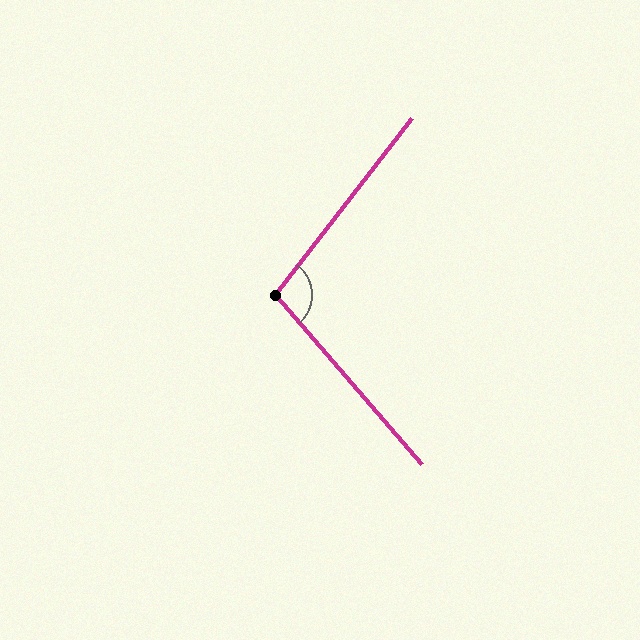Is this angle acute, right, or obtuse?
It is obtuse.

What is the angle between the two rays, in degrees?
Approximately 101 degrees.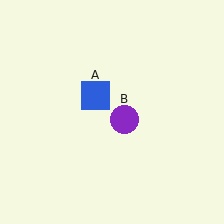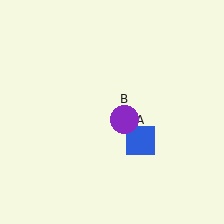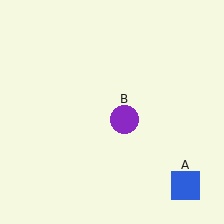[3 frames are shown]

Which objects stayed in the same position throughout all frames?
Purple circle (object B) remained stationary.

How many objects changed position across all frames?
1 object changed position: blue square (object A).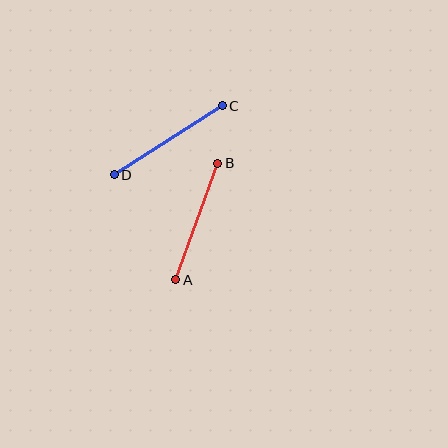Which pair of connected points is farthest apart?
Points C and D are farthest apart.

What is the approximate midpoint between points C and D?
The midpoint is at approximately (168, 140) pixels.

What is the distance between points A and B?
The distance is approximately 124 pixels.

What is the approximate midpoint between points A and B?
The midpoint is at approximately (197, 221) pixels.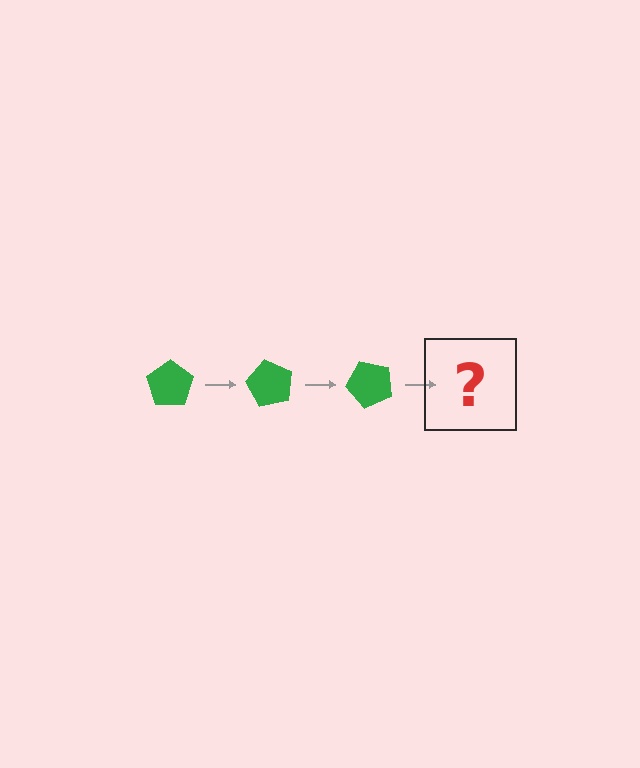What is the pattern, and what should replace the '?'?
The pattern is that the pentagon rotates 60 degrees each step. The '?' should be a green pentagon rotated 180 degrees.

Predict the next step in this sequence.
The next step is a green pentagon rotated 180 degrees.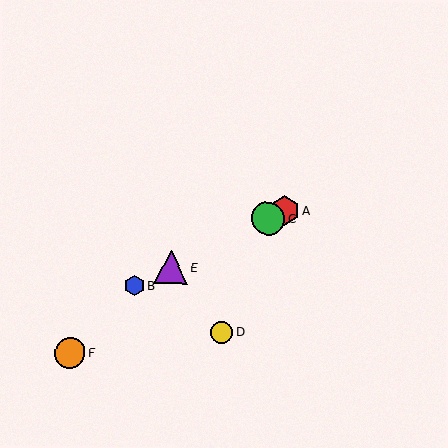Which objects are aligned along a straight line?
Objects A, B, C, E are aligned along a straight line.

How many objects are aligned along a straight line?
4 objects (A, B, C, E) are aligned along a straight line.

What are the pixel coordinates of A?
Object A is at (284, 210).